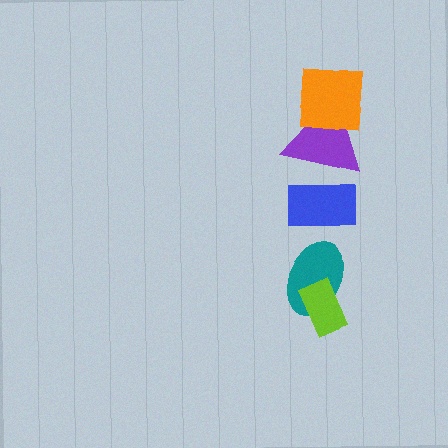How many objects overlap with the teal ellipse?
1 object overlaps with the teal ellipse.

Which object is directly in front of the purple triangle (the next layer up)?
The blue rectangle is directly in front of the purple triangle.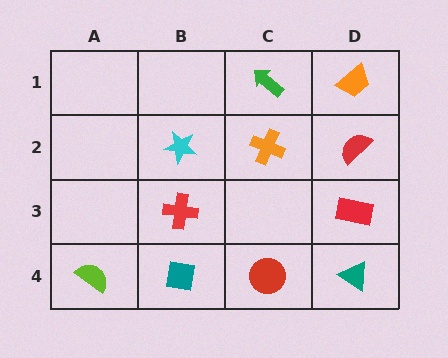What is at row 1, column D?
An orange trapezoid.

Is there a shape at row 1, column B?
No, that cell is empty.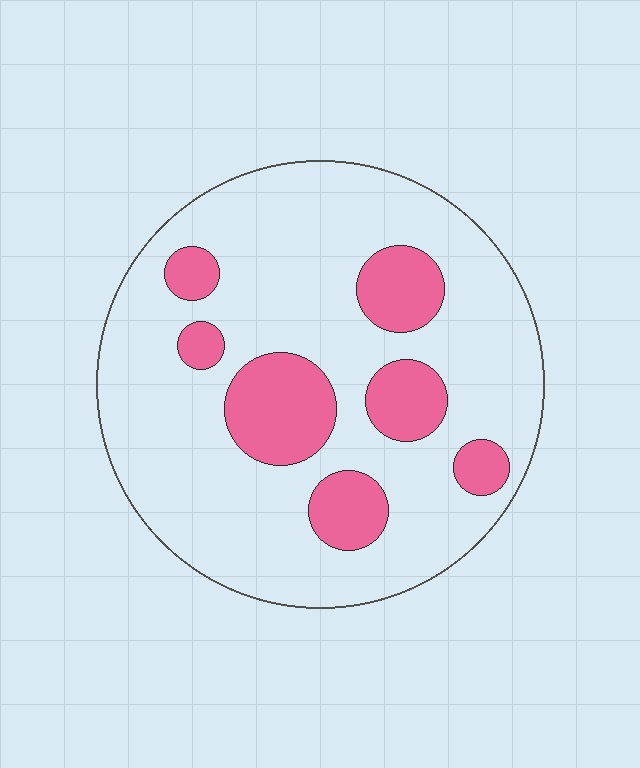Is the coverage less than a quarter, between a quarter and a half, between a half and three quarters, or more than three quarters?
Less than a quarter.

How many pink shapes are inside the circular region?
7.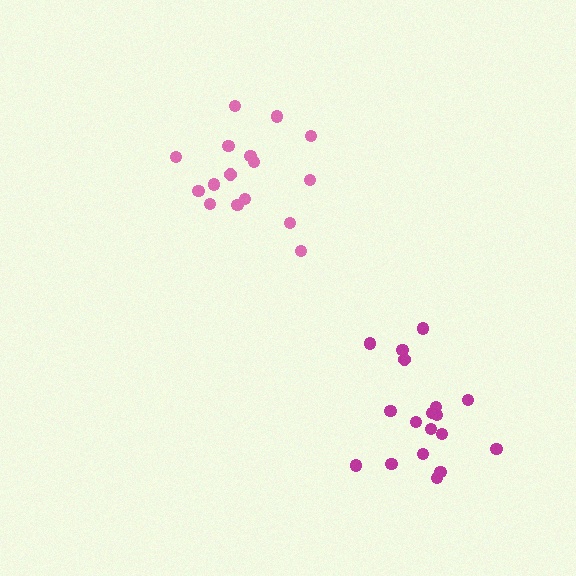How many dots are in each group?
Group 1: 16 dots, Group 2: 18 dots (34 total).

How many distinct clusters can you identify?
There are 2 distinct clusters.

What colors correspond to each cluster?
The clusters are colored: pink, magenta.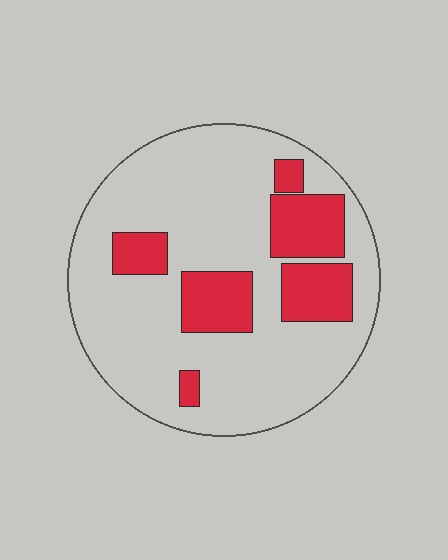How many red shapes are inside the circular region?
6.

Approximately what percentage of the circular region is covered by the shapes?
Approximately 25%.